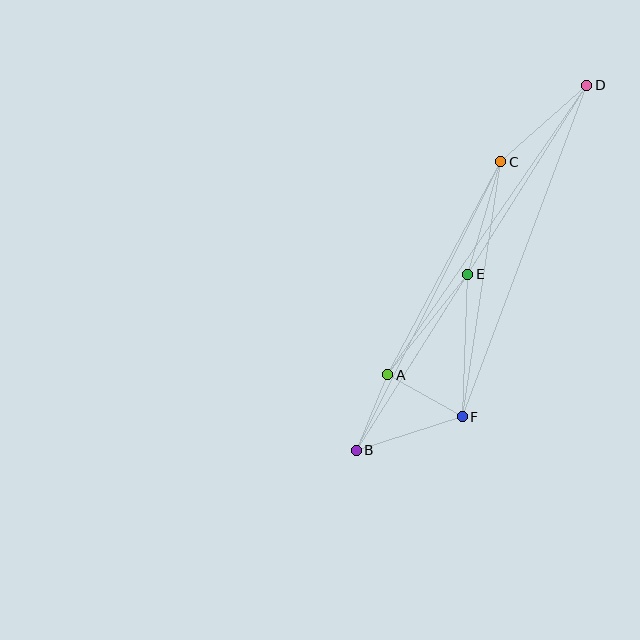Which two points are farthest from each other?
Points B and D are farthest from each other.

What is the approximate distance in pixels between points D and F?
The distance between D and F is approximately 354 pixels.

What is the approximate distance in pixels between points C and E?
The distance between C and E is approximately 117 pixels.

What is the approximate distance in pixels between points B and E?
The distance between B and E is approximately 209 pixels.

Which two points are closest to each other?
Points A and B are closest to each other.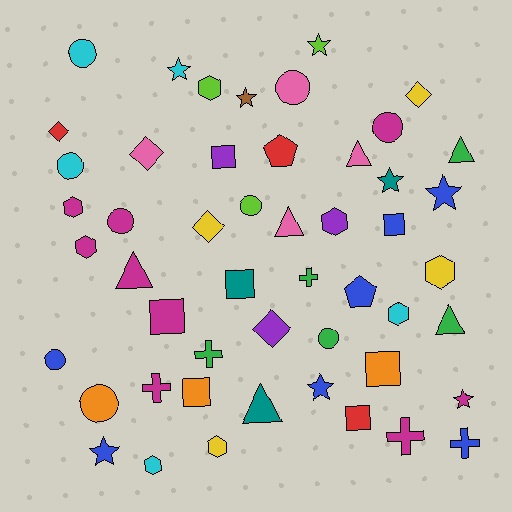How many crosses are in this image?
There are 5 crosses.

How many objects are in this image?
There are 50 objects.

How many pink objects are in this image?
There are 4 pink objects.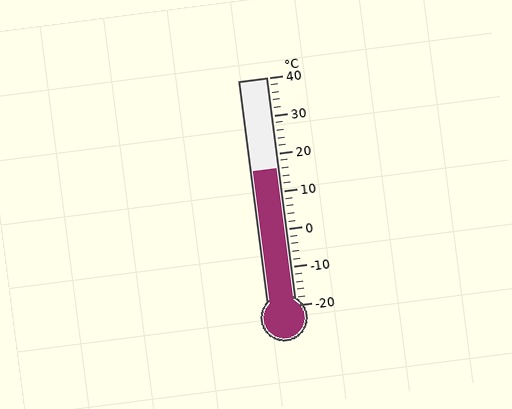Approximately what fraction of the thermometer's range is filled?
The thermometer is filled to approximately 60% of its range.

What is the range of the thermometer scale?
The thermometer scale ranges from -20°C to 40°C.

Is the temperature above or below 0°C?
The temperature is above 0°C.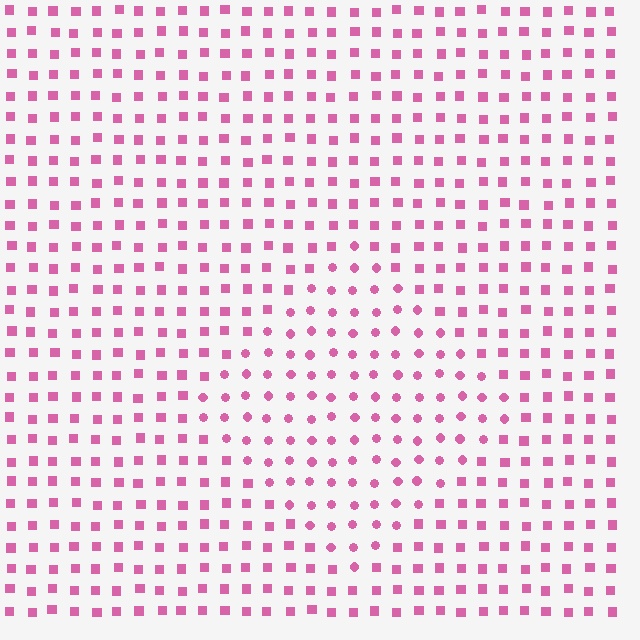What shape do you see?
I see a diamond.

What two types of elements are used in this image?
The image uses circles inside the diamond region and squares outside it.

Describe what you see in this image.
The image is filled with small pink elements arranged in a uniform grid. A diamond-shaped region contains circles, while the surrounding area contains squares. The boundary is defined purely by the change in element shape.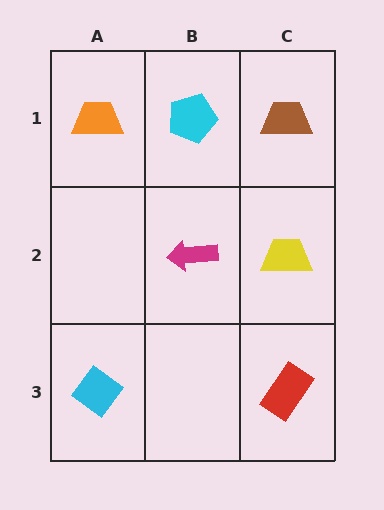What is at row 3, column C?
A red rectangle.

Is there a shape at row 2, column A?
No, that cell is empty.